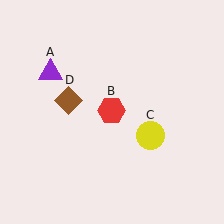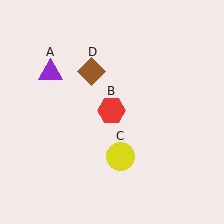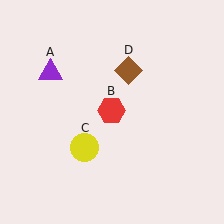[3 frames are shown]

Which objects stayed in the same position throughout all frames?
Purple triangle (object A) and red hexagon (object B) remained stationary.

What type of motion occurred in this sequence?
The yellow circle (object C), brown diamond (object D) rotated clockwise around the center of the scene.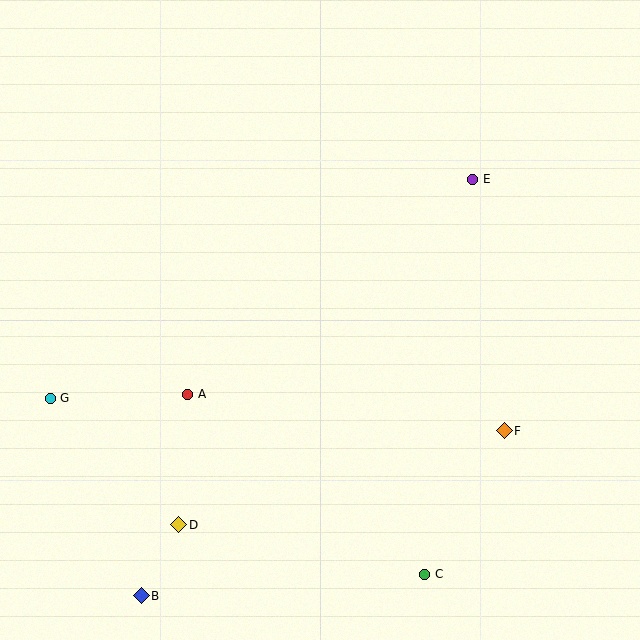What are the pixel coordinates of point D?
Point D is at (179, 525).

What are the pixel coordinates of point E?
Point E is at (473, 179).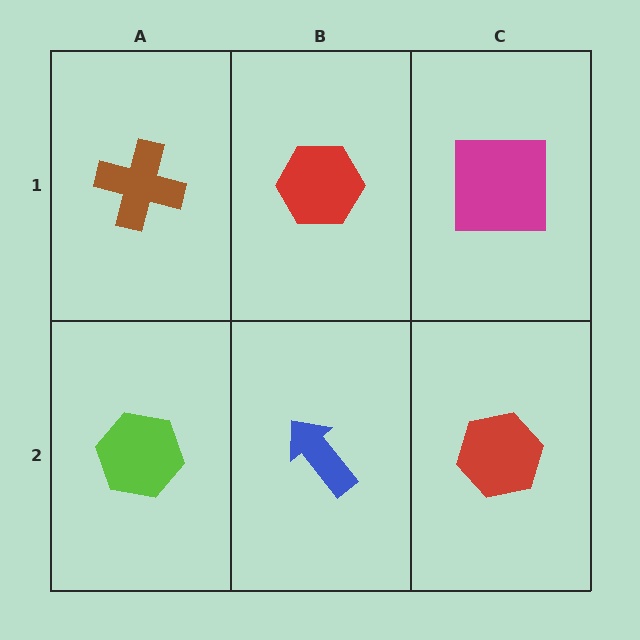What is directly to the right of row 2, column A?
A blue arrow.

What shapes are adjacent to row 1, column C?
A red hexagon (row 2, column C), a red hexagon (row 1, column B).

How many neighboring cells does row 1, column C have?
2.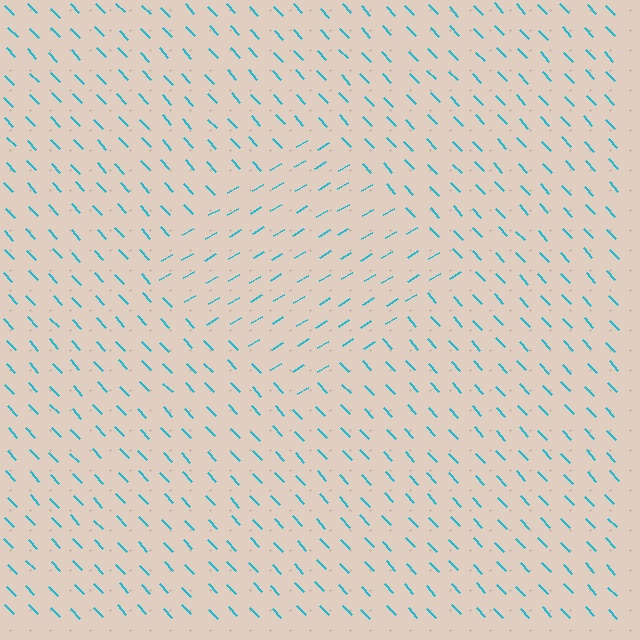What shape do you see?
I see a diamond.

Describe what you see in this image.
The image is filled with small cyan line segments. A diamond region in the image has lines oriented differently from the surrounding lines, creating a visible texture boundary.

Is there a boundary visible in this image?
Yes, there is a texture boundary formed by a change in line orientation.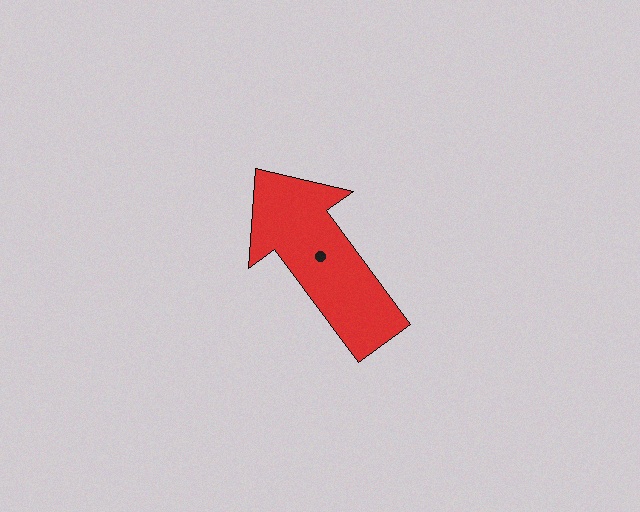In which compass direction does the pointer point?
Northwest.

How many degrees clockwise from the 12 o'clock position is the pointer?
Approximately 324 degrees.